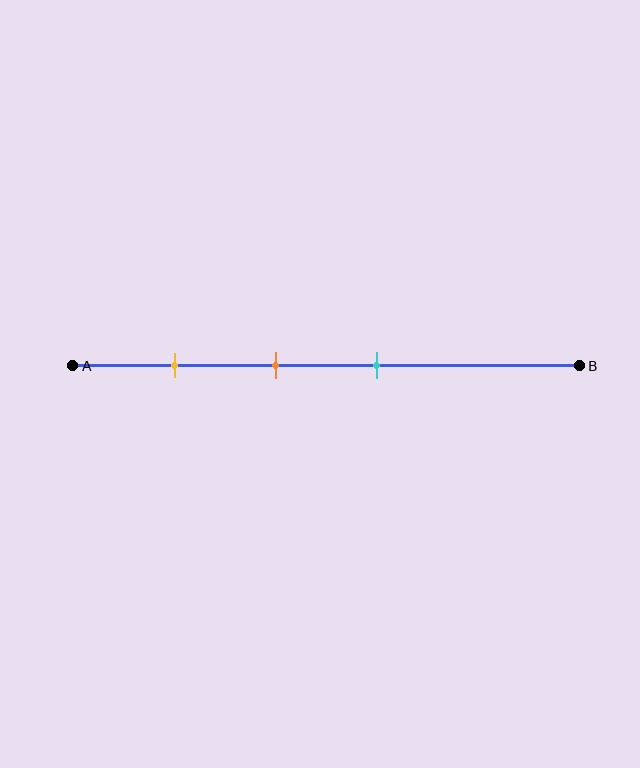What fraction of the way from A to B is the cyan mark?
The cyan mark is approximately 60% (0.6) of the way from A to B.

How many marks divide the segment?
There are 3 marks dividing the segment.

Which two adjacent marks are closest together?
The orange and cyan marks are the closest adjacent pair.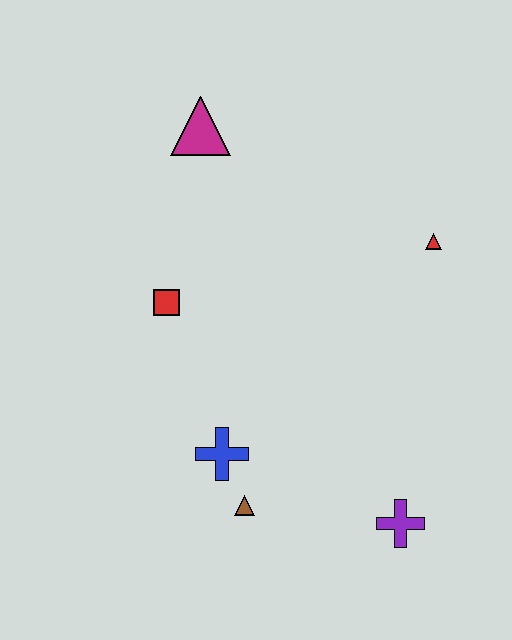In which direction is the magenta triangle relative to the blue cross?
The magenta triangle is above the blue cross.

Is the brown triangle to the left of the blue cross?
No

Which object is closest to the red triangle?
The magenta triangle is closest to the red triangle.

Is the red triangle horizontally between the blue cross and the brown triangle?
No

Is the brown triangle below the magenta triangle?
Yes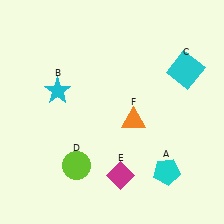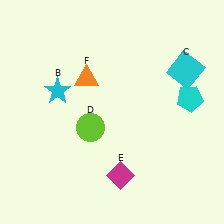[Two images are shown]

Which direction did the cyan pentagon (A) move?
The cyan pentagon (A) moved up.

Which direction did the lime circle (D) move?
The lime circle (D) moved up.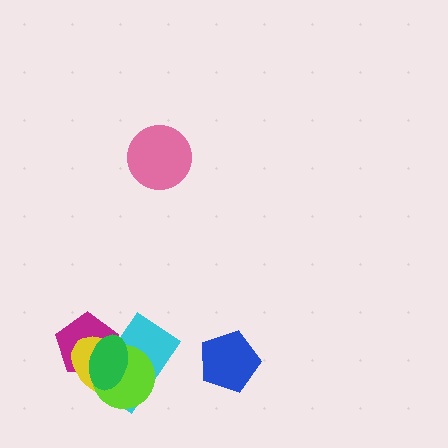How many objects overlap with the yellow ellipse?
4 objects overlap with the yellow ellipse.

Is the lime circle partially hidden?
Yes, it is partially covered by another shape.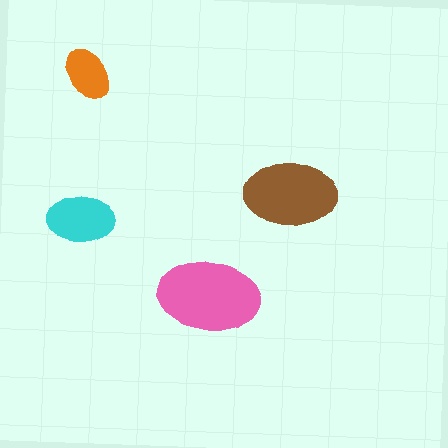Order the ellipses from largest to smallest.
the pink one, the brown one, the cyan one, the orange one.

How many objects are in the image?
There are 4 objects in the image.